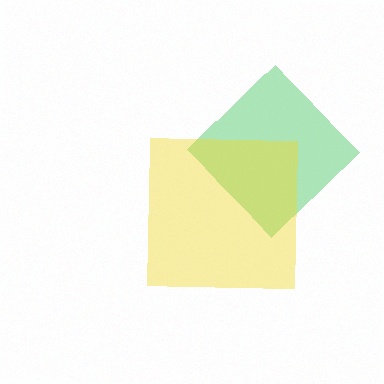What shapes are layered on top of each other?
The layered shapes are: a green diamond, a yellow square.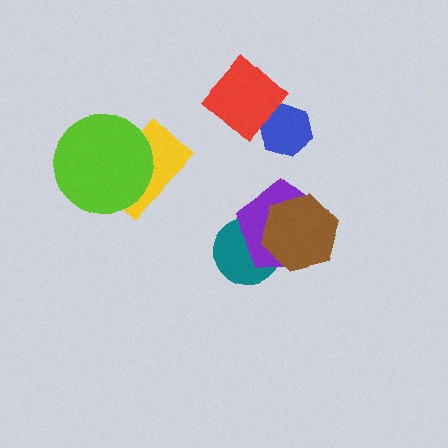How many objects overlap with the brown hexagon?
2 objects overlap with the brown hexagon.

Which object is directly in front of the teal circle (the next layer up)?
The purple pentagon is directly in front of the teal circle.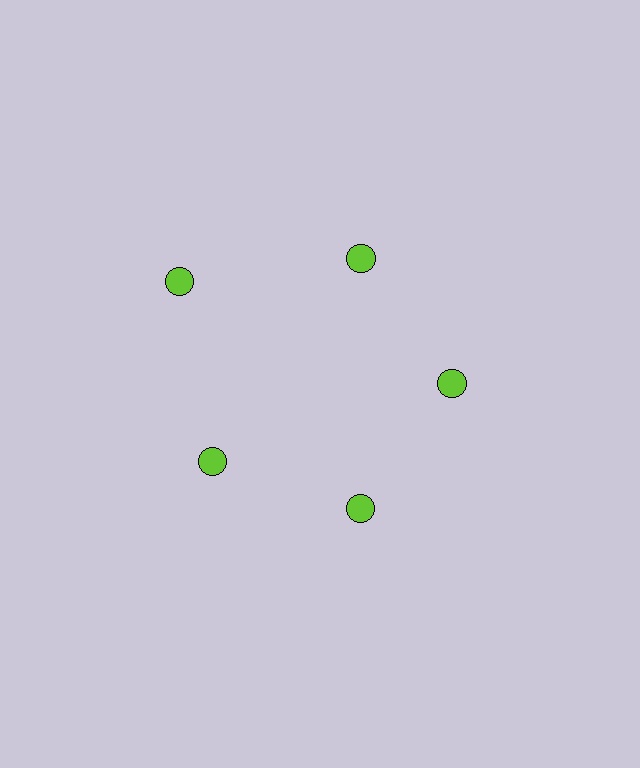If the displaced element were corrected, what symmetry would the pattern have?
It would have 5-fold rotational symmetry — the pattern would map onto itself every 72 degrees.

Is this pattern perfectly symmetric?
No. The 5 lime circles are arranged in a ring, but one element near the 10 o'clock position is pushed outward from the center, breaking the 5-fold rotational symmetry.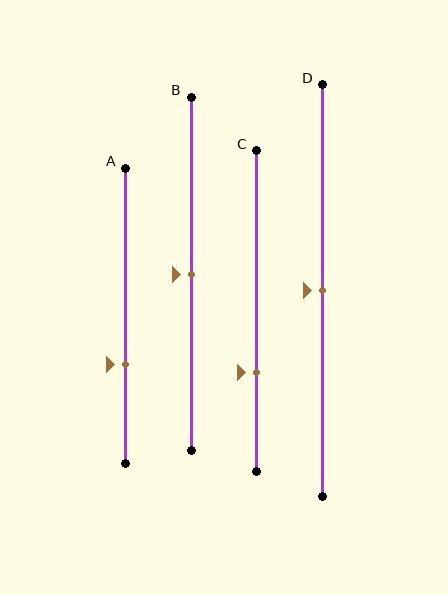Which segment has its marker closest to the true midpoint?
Segment B has its marker closest to the true midpoint.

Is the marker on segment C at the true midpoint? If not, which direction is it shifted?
No, the marker on segment C is shifted downward by about 19% of the segment length.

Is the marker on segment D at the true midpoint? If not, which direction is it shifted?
Yes, the marker on segment D is at the true midpoint.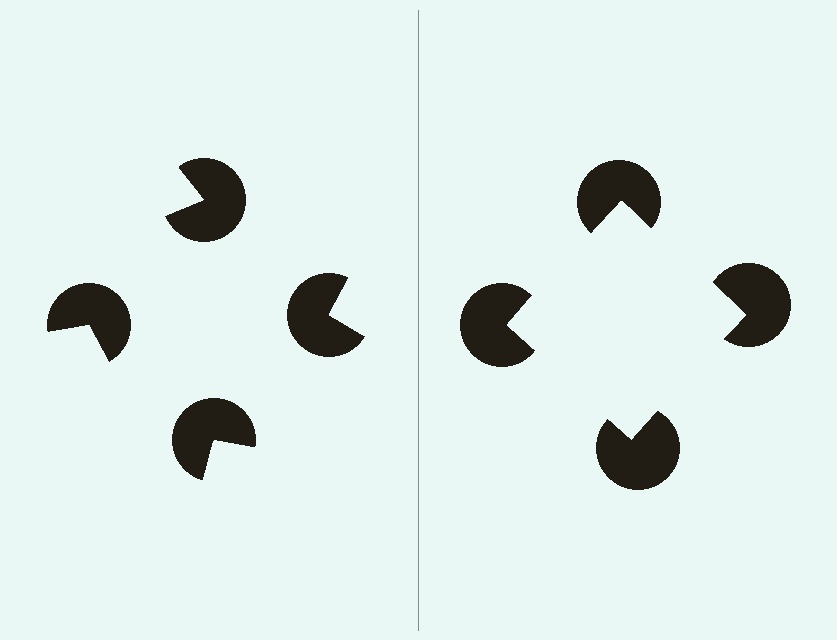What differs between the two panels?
The pac-man discs are positioned identically on both sides; only the wedge orientations differ. On the right they align to a square; on the left they are misaligned.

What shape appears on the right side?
An illusory square.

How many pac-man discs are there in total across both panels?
8 — 4 on each side.